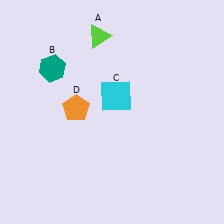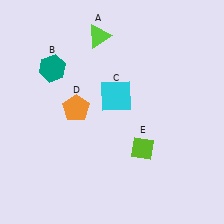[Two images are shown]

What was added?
A lime diamond (E) was added in Image 2.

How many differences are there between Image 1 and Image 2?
There is 1 difference between the two images.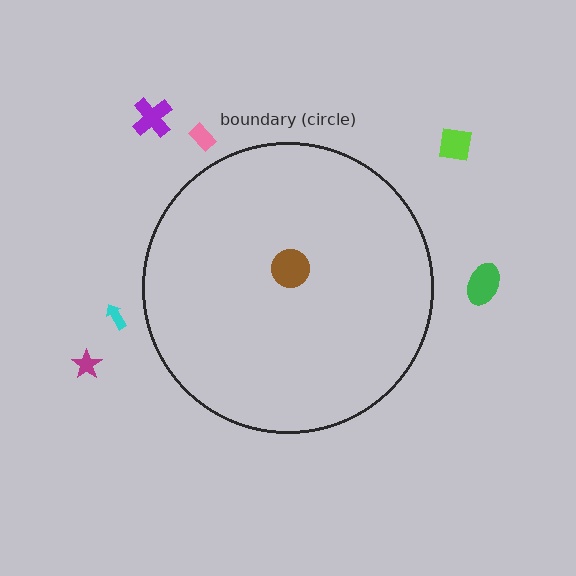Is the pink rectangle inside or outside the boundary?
Outside.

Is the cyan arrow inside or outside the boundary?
Outside.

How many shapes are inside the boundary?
1 inside, 6 outside.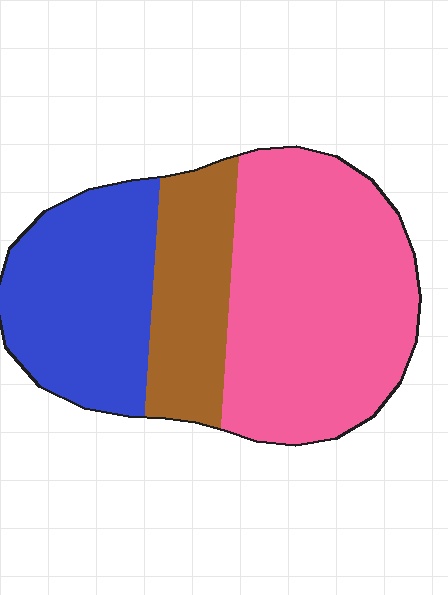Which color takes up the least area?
Brown, at roughly 20%.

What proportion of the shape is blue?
Blue covers 30% of the shape.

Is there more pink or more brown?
Pink.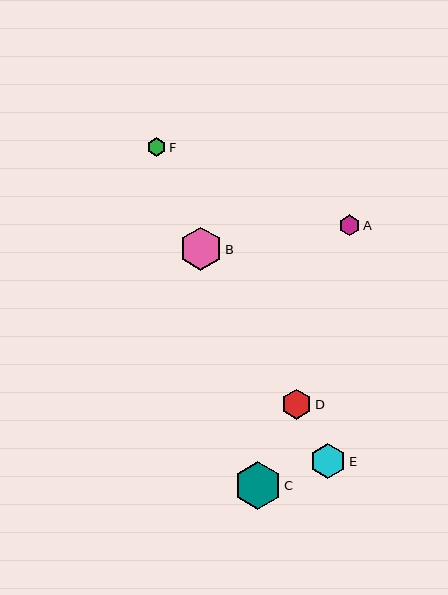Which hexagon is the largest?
Hexagon C is the largest with a size of approximately 47 pixels.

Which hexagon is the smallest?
Hexagon F is the smallest with a size of approximately 19 pixels.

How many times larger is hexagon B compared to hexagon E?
Hexagon B is approximately 1.2 times the size of hexagon E.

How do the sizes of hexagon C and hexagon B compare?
Hexagon C and hexagon B are approximately the same size.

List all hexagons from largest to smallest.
From largest to smallest: C, B, E, D, A, F.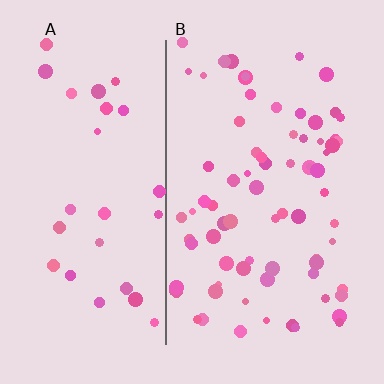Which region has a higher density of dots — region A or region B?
B (the right).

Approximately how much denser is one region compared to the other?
Approximately 2.6× — region B over region A.